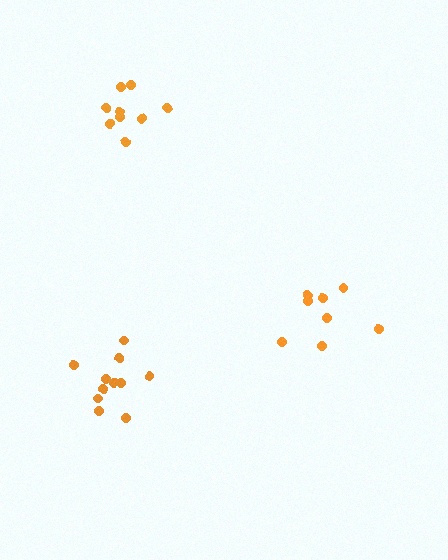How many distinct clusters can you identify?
There are 3 distinct clusters.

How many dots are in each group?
Group 1: 8 dots, Group 2: 9 dots, Group 3: 11 dots (28 total).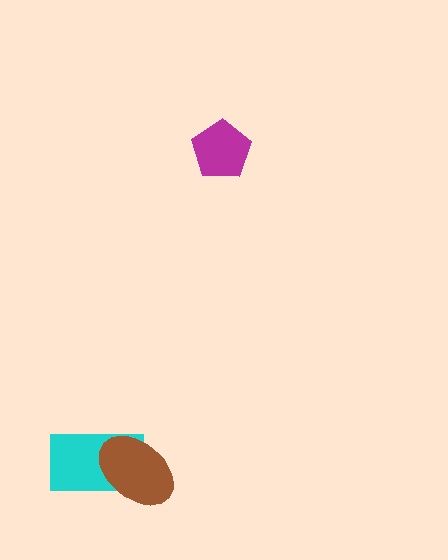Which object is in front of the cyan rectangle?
The brown ellipse is in front of the cyan rectangle.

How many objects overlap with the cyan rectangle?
1 object overlaps with the cyan rectangle.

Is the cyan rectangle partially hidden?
Yes, it is partially covered by another shape.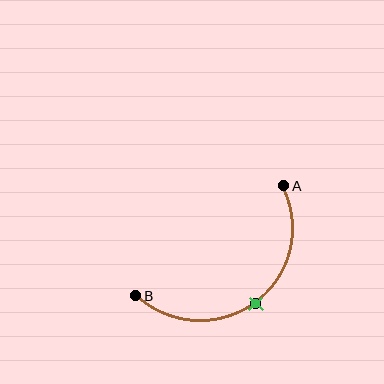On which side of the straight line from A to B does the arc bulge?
The arc bulges below and to the right of the straight line connecting A and B.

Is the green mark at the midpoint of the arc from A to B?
Yes. The green mark lies on the arc at equal arc-length from both A and B — it is the arc midpoint.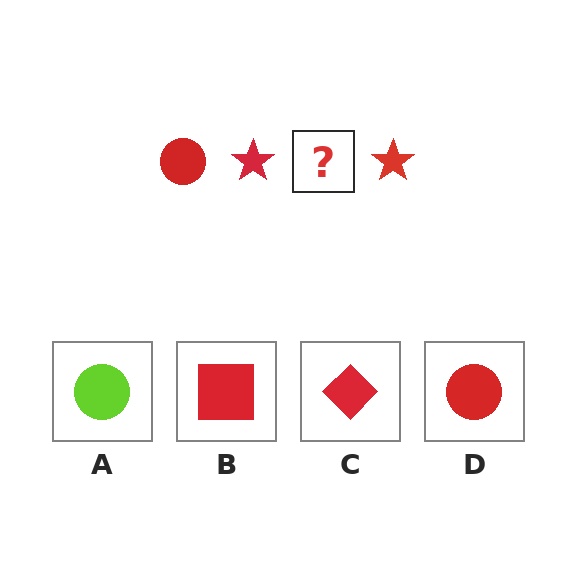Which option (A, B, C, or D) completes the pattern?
D.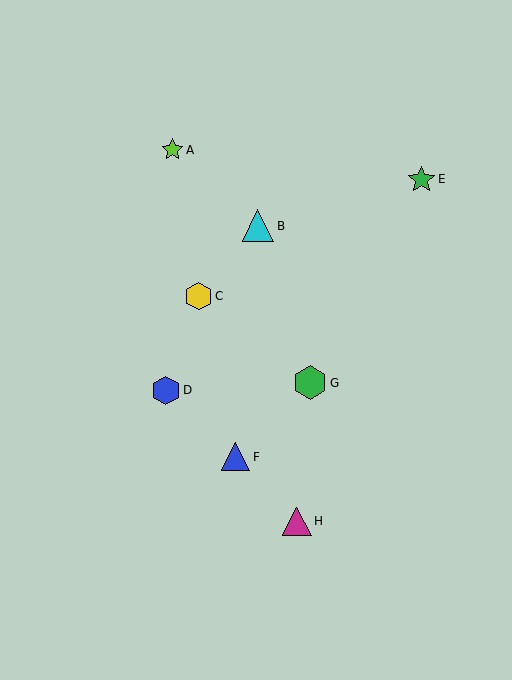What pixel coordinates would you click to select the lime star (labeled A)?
Click at (172, 150) to select the lime star A.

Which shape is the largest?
The green hexagon (labeled G) is the largest.